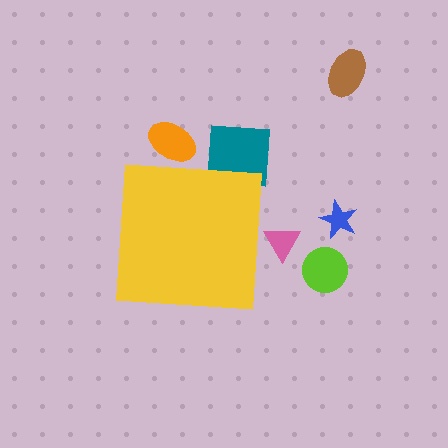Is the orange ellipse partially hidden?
Yes, the orange ellipse is partially hidden behind the yellow square.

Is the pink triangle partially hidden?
Yes, the pink triangle is partially hidden behind the yellow square.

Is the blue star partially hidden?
No, the blue star is fully visible.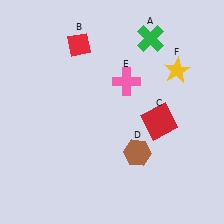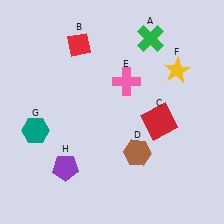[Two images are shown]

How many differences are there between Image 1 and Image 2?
There are 2 differences between the two images.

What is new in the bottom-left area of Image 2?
A teal hexagon (G) was added in the bottom-left area of Image 2.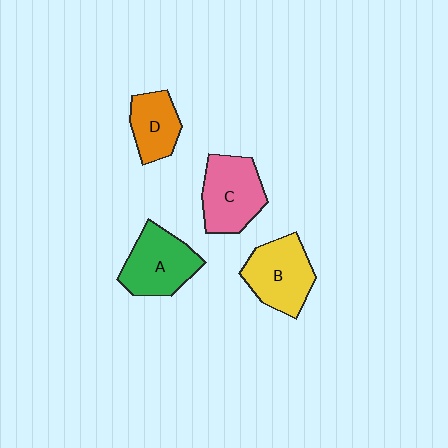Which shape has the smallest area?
Shape D (orange).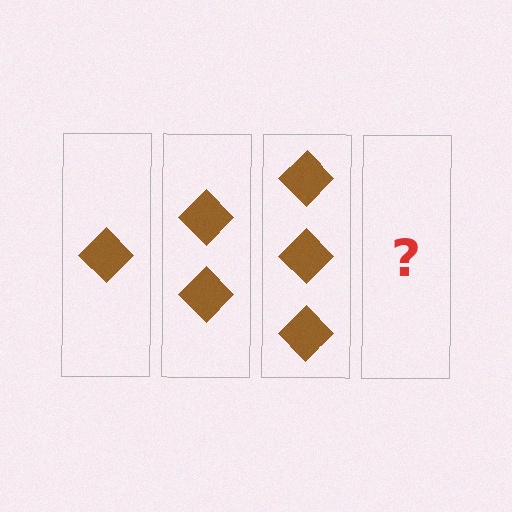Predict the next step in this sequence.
The next step is 4 diamonds.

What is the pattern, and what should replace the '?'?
The pattern is that each step adds one more diamond. The '?' should be 4 diamonds.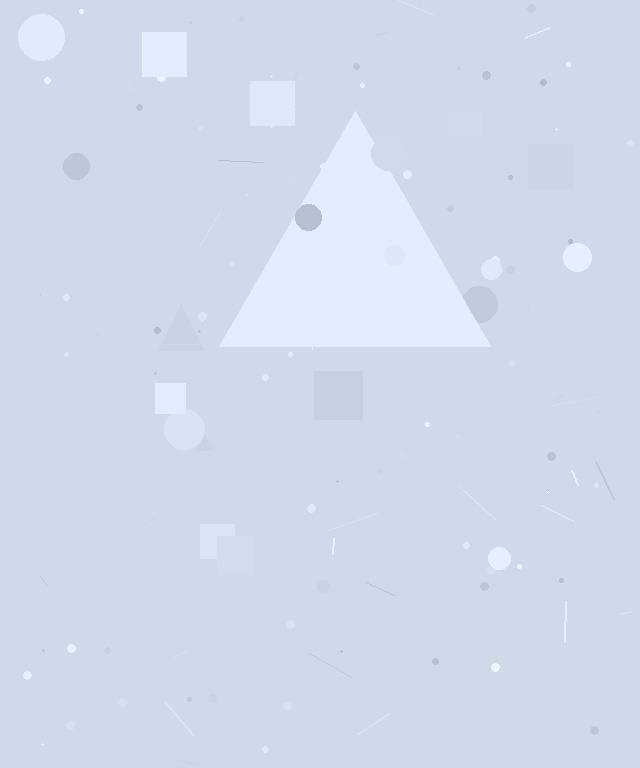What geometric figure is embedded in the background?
A triangle is embedded in the background.